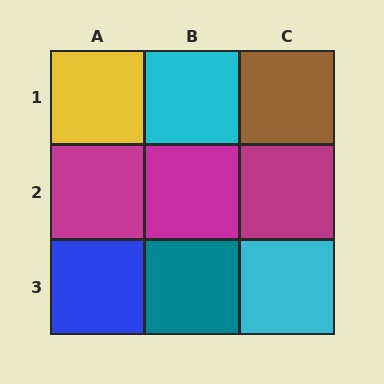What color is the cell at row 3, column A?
Blue.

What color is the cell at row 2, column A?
Magenta.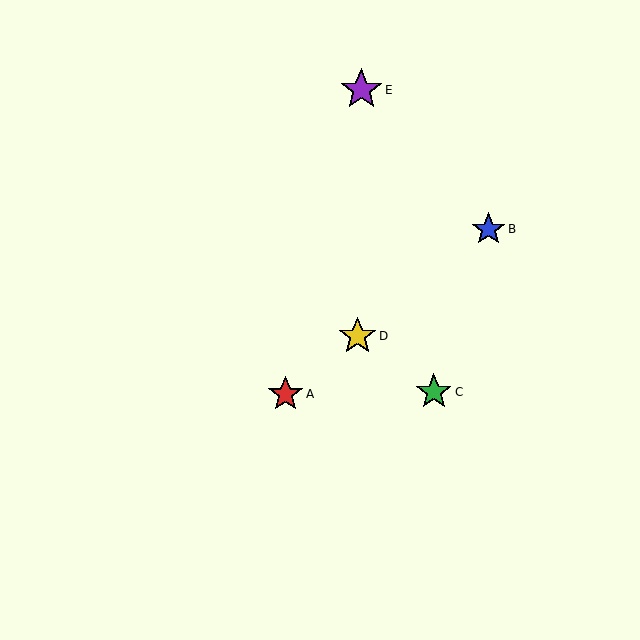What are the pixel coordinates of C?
Object C is at (434, 392).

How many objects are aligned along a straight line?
3 objects (A, B, D) are aligned along a straight line.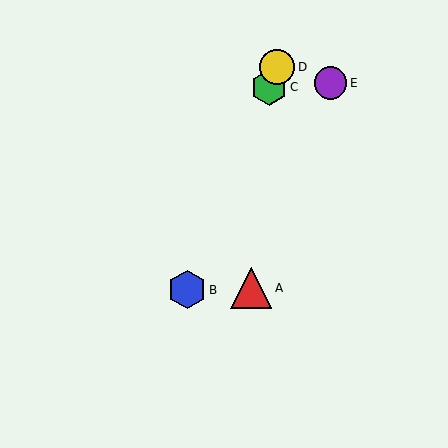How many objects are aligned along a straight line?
3 objects (B, C, D) are aligned along a straight line.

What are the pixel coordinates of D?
Object D is at (277, 67).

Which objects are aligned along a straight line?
Objects B, C, D are aligned along a straight line.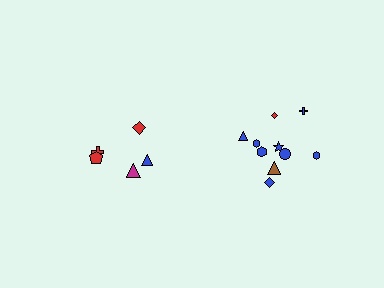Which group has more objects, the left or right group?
The right group.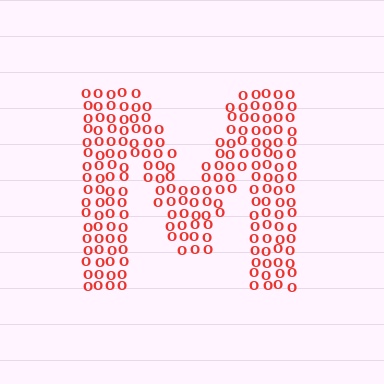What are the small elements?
The small elements are letter O's.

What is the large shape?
The large shape is the letter M.